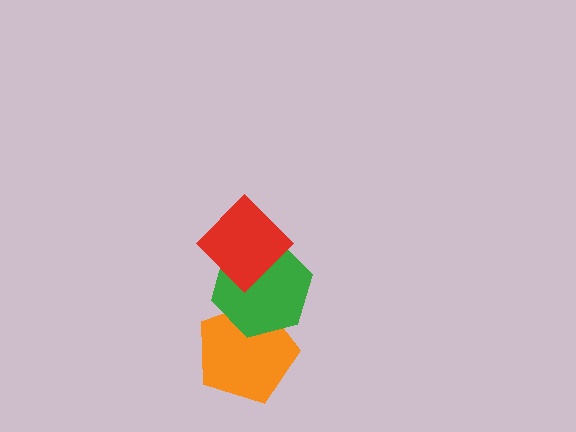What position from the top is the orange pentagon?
The orange pentagon is 3rd from the top.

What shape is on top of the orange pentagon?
The green hexagon is on top of the orange pentagon.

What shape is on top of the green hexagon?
The red diamond is on top of the green hexagon.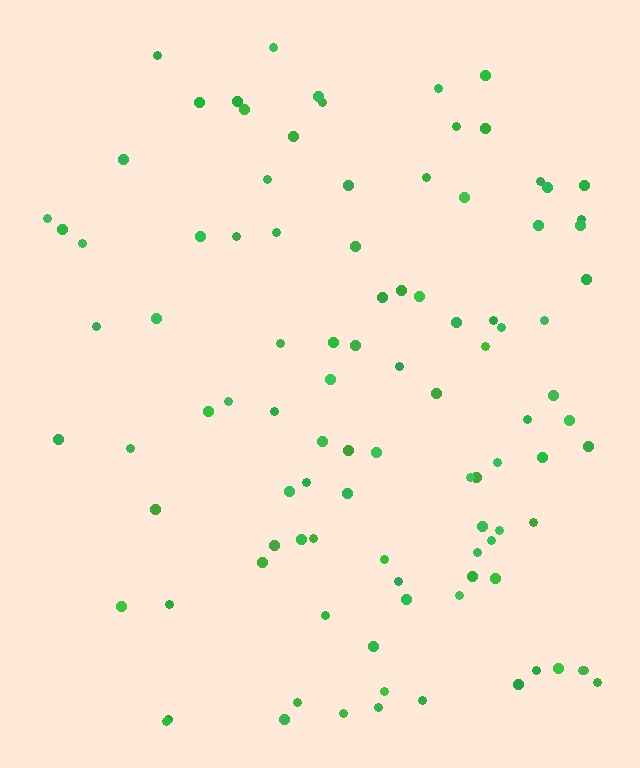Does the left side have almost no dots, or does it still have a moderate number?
Still a moderate number, just noticeably fewer than the right.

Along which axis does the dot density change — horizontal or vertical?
Horizontal.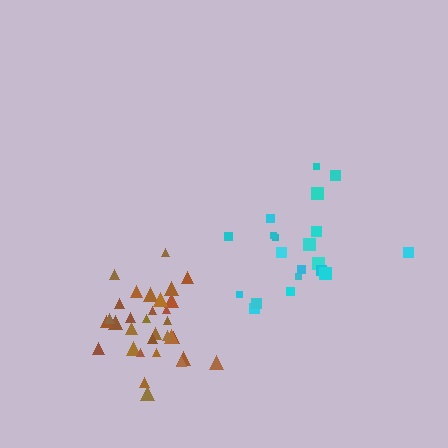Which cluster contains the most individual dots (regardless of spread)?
Brown (32).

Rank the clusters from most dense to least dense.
brown, cyan.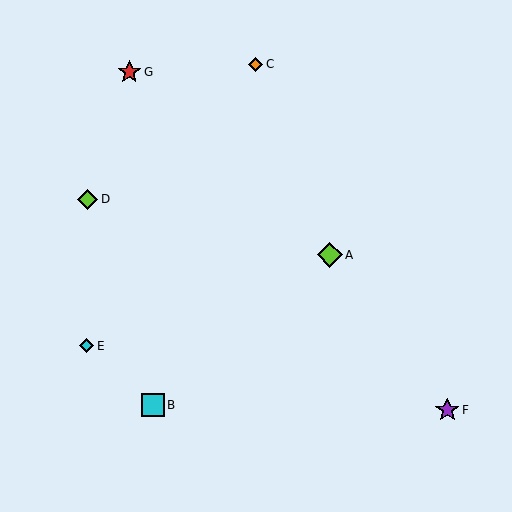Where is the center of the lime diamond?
The center of the lime diamond is at (330, 255).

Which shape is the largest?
The lime diamond (labeled A) is the largest.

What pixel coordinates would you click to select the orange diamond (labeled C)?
Click at (255, 64) to select the orange diamond C.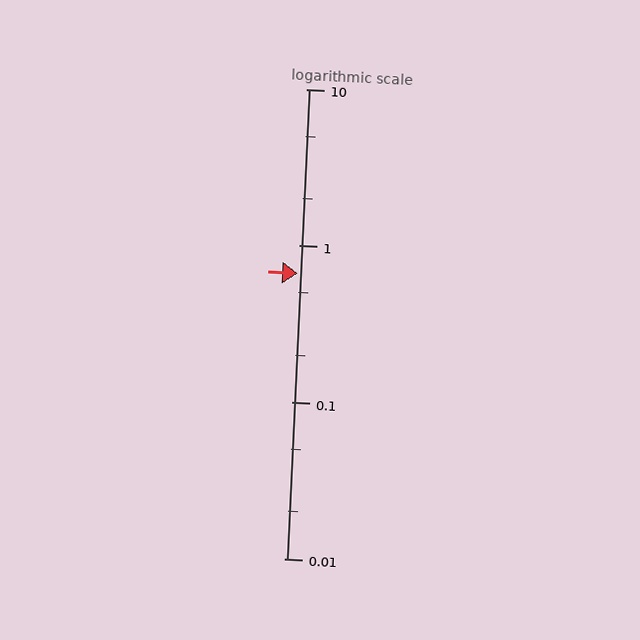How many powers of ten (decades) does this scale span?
The scale spans 3 decades, from 0.01 to 10.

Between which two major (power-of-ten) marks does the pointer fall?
The pointer is between 0.1 and 1.